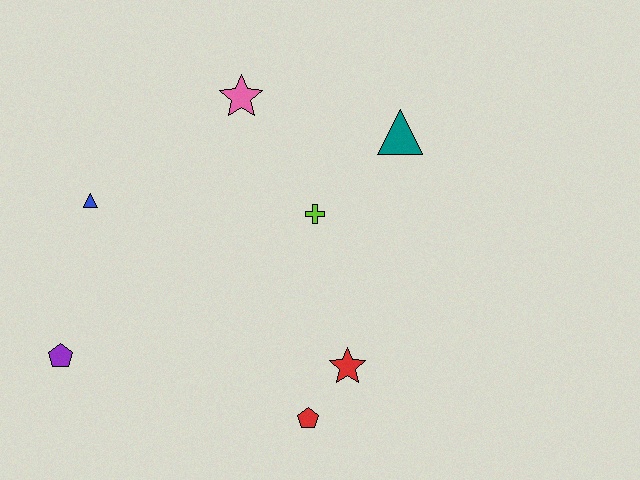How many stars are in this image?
There are 2 stars.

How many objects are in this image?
There are 7 objects.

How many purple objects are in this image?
There is 1 purple object.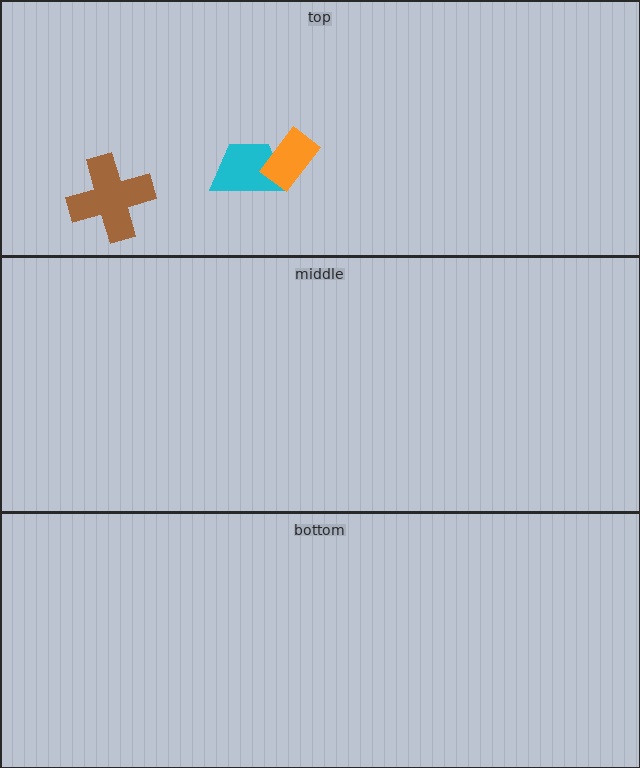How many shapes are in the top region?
3.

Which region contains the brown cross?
The top region.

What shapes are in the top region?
The brown cross, the cyan trapezoid, the orange rectangle.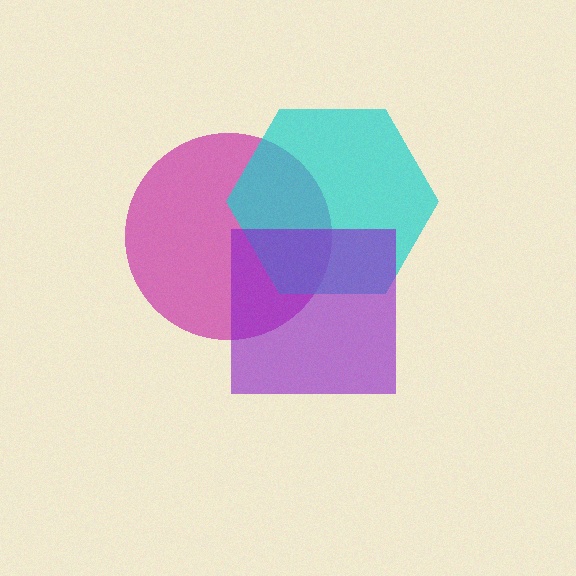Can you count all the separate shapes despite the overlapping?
Yes, there are 3 separate shapes.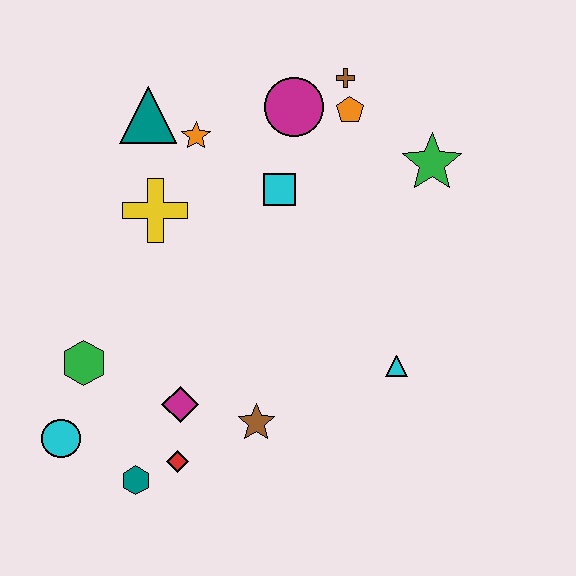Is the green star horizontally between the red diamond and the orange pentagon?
No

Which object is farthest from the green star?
The cyan circle is farthest from the green star.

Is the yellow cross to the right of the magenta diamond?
No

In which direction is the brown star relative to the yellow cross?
The brown star is below the yellow cross.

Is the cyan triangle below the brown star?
No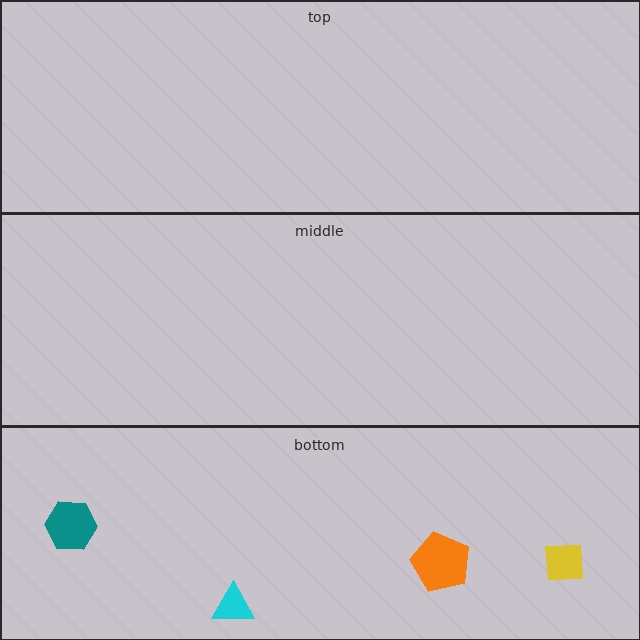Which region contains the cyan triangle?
The bottom region.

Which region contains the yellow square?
The bottom region.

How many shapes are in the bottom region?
4.